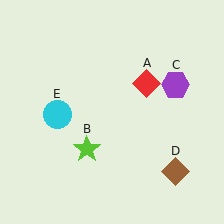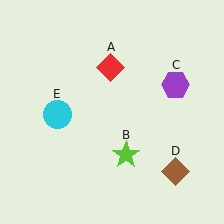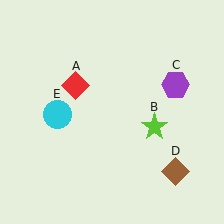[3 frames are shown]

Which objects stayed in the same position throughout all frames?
Purple hexagon (object C) and brown diamond (object D) and cyan circle (object E) remained stationary.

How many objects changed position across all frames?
2 objects changed position: red diamond (object A), lime star (object B).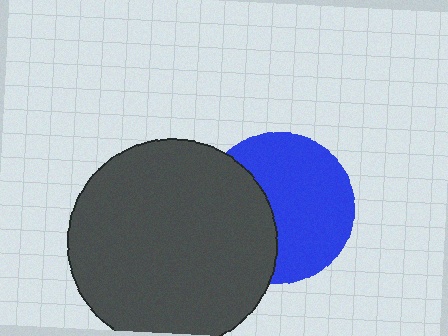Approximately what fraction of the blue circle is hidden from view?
Roughly 37% of the blue circle is hidden behind the dark gray circle.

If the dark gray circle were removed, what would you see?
You would see the complete blue circle.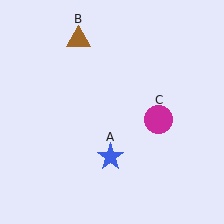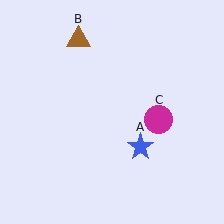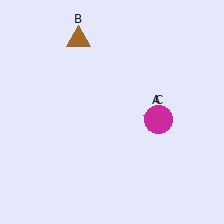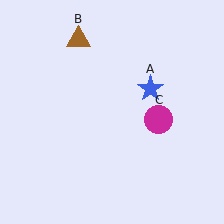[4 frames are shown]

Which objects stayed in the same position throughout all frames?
Brown triangle (object B) and magenta circle (object C) remained stationary.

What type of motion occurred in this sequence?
The blue star (object A) rotated counterclockwise around the center of the scene.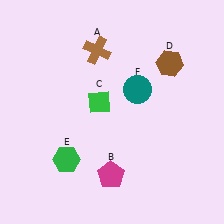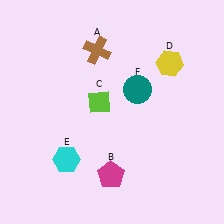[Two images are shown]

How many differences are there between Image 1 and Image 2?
There are 3 differences between the two images.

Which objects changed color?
C changed from green to lime. D changed from brown to yellow. E changed from green to cyan.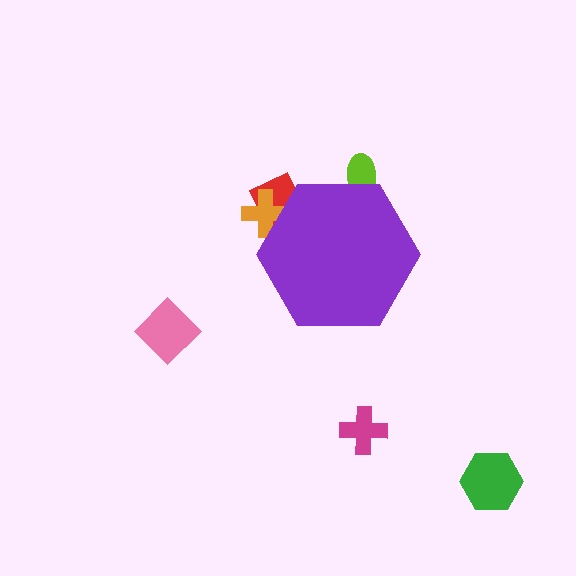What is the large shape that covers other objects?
A purple hexagon.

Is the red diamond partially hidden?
Yes, the red diamond is partially hidden behind the purple hexagon.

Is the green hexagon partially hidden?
No, the green hexagon is fully visible.